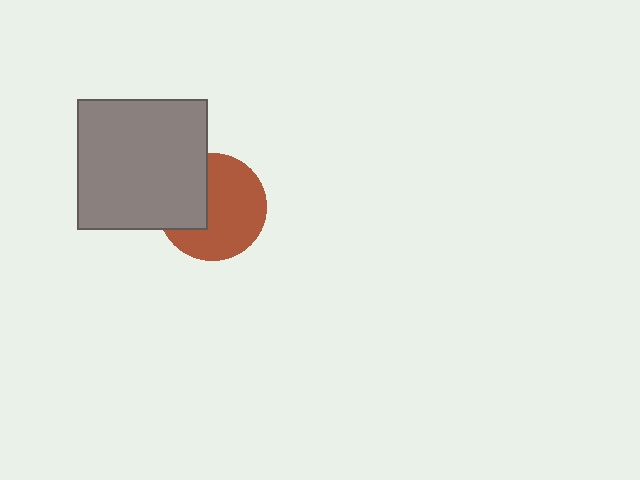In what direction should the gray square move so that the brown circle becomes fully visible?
The gray square should move left. That is the shortest direction to clear the overlap and leave the brown circle fully visible.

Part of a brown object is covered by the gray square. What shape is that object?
It is a circle.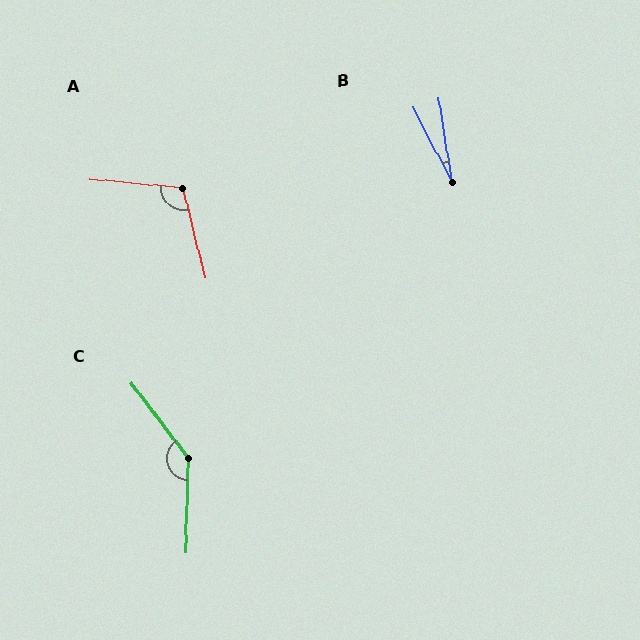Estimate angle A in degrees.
Approximately 109 degrees.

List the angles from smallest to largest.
B (18°), A (109°), C (141°).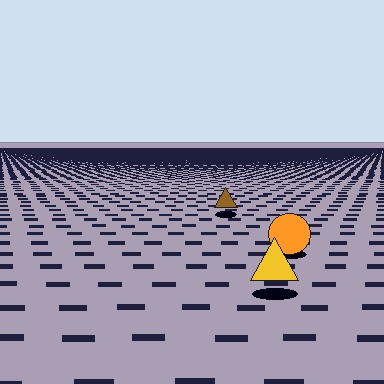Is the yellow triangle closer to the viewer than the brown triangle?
Yes. The yellow triangle is closer — you can tell from the texture gradient: the ground texture is coarser near it.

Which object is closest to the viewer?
The yellow triangle is closest. The texture marks near it are larger and more spread out.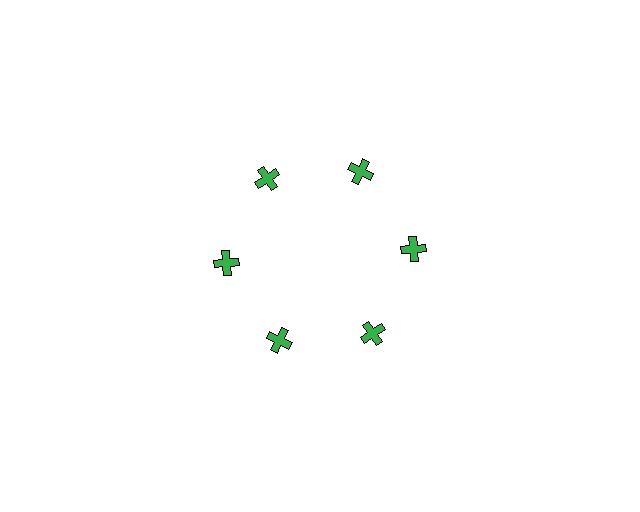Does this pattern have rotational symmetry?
Yes, this pattern has 6-fold rotational symmetry. It looks the same after rotating 60 degrees around the center.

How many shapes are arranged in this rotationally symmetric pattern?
There are 6 shapes, arranged in 6 groups of 1.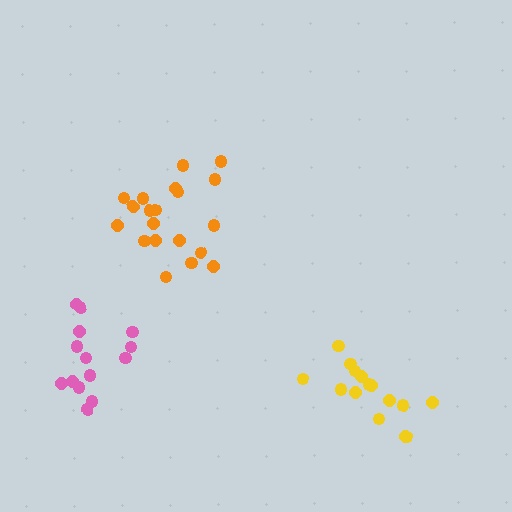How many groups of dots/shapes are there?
There are 3 groups.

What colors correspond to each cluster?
The clusters are colored: orange, yellow, pink.